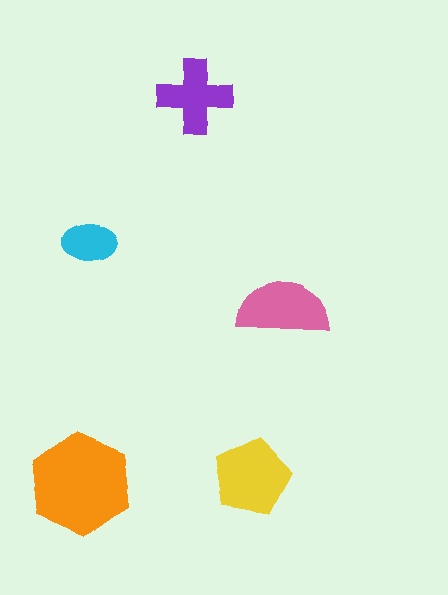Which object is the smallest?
The cyan ellipse.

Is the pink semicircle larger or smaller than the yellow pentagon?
Smaller.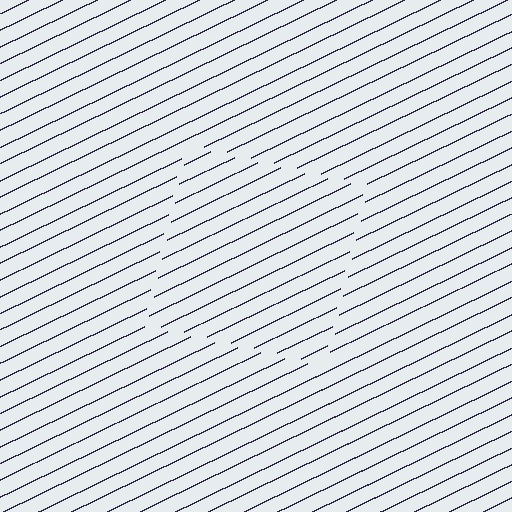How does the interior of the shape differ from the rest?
The interior of the shape contains the same grating, shifted by half a period — the contour is defined by the phase discontinuity where line-ends from the inner and outer gratings abut.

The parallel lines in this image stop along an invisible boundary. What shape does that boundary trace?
An illusory square. The interior of the shape contains the same grating, shifted by half a period — the contour is defined by the phase discontinuity where line-ends from the inner and outer gratings abut.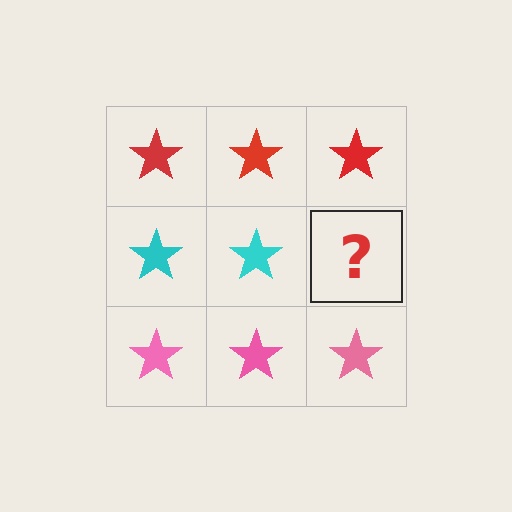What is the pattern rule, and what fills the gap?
The rule is that each row has a consistent color. The gap should be filled with a cyan star.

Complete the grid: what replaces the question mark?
The question mark should be replaced with a cyan star.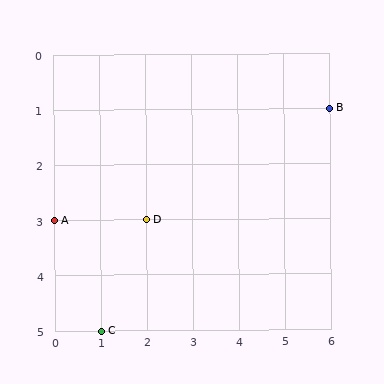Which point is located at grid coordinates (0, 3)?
Point A is at (0, 3).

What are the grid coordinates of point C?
Point C is at grid coordinates (1, 5).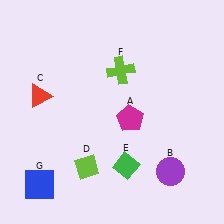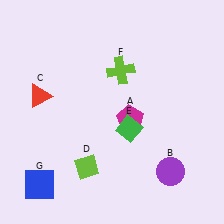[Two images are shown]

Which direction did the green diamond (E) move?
The green diamond (E) moved up.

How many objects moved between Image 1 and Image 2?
1 object moved between the two images.